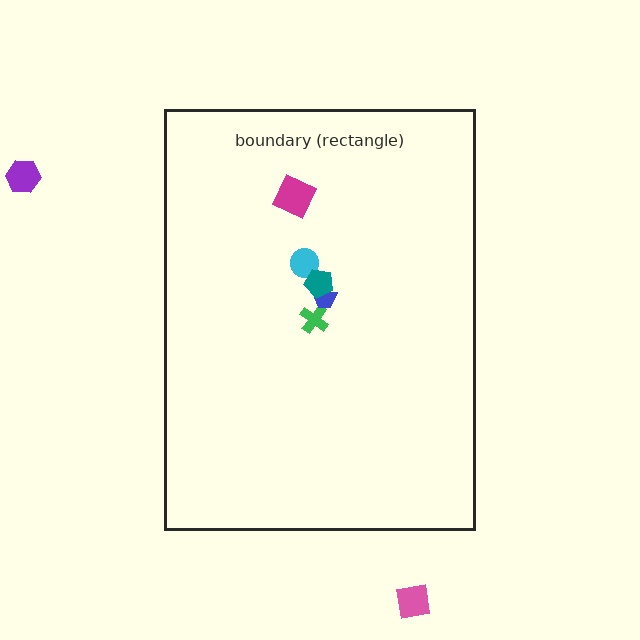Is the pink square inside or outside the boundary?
Outside.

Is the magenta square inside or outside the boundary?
Inside.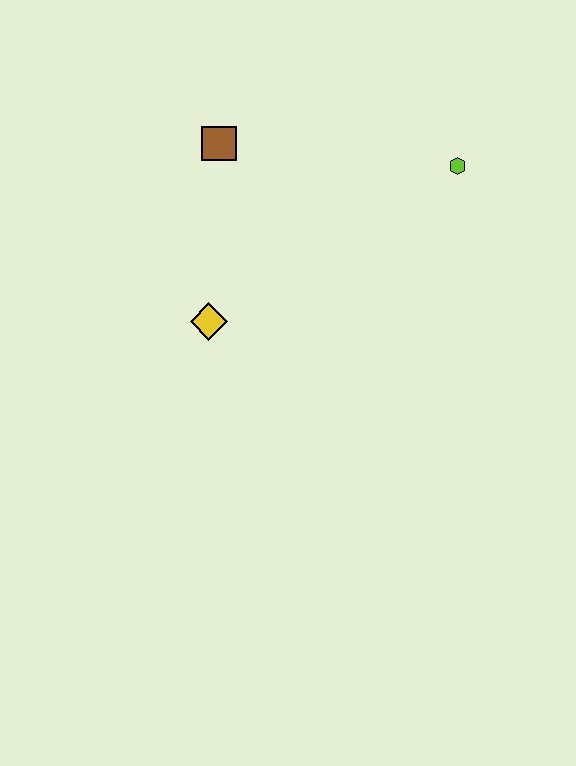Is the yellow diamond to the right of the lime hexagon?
No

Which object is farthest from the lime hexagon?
The yellow diamond is farthest from the lime hexagon.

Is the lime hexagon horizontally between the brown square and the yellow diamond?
No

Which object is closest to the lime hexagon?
The brown square is closest to the lime hexagon.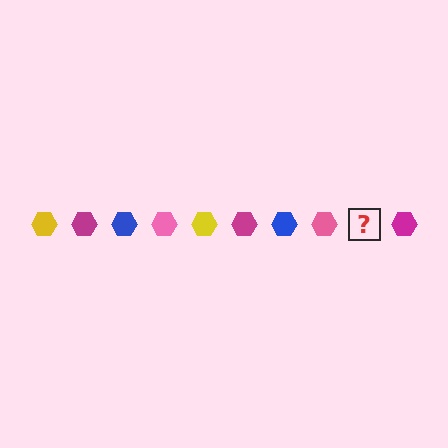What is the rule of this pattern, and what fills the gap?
The rule is that the pattern cycles through yellow, magenta, blue, pink hexagons. The gap should be filled with a yellow hexagon.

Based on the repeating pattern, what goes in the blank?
The blank should be a yellow hexagon.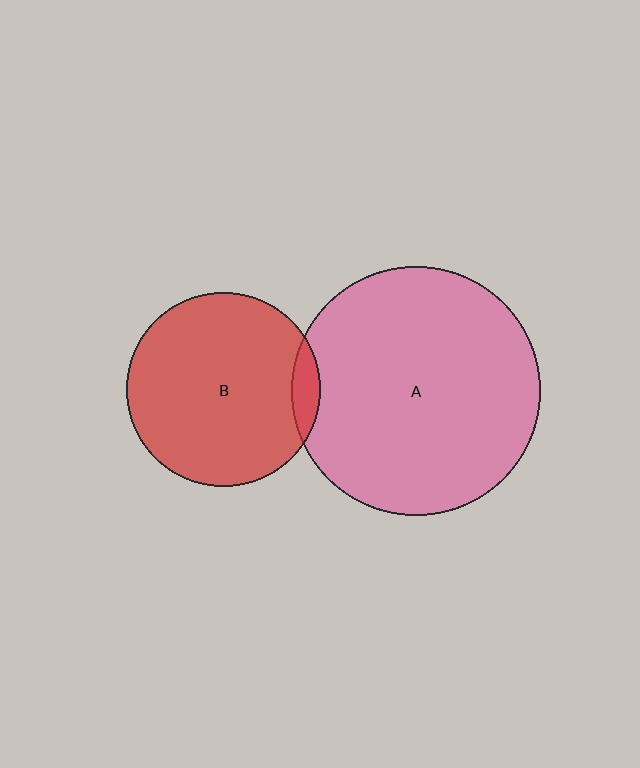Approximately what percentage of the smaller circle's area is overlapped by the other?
Approximately 5%.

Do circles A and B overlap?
Yes.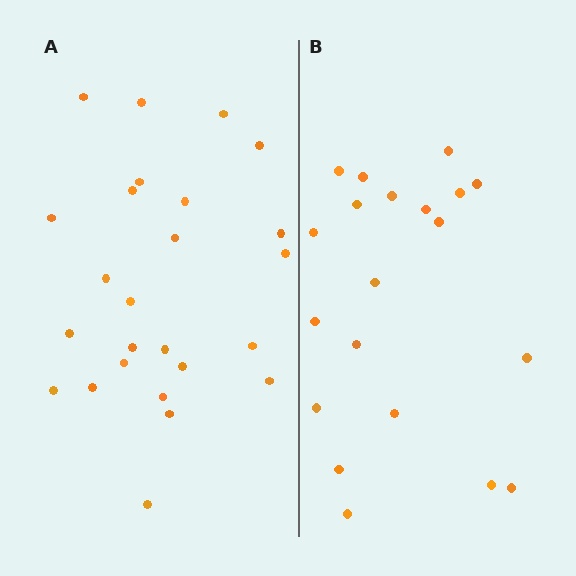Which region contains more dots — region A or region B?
Region A (the left region) has more dots.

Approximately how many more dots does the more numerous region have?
Region A has about 5 more dots than region B.